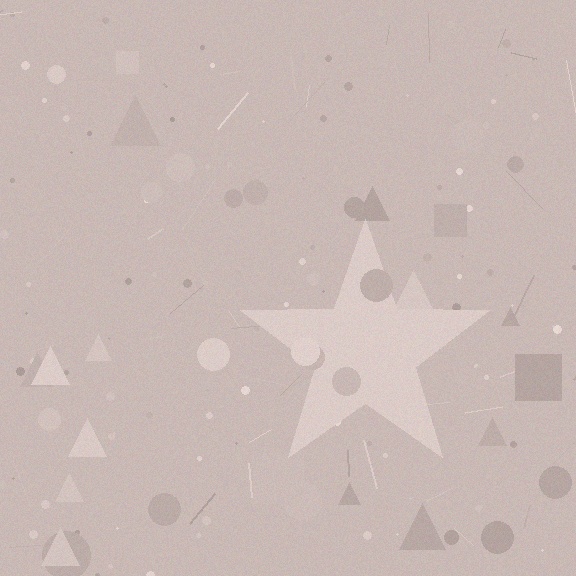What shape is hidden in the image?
A star is hidden in the image.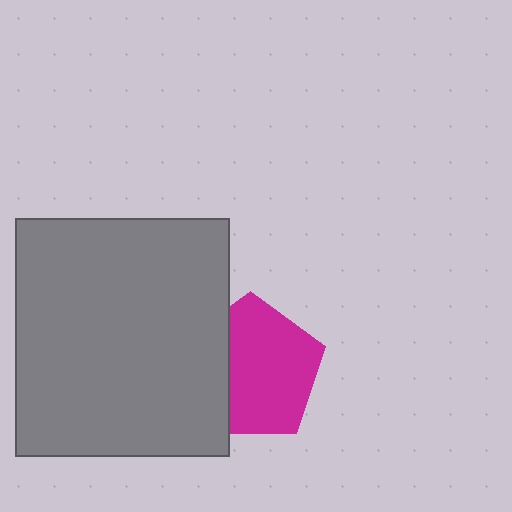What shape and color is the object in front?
The object in front is a gray rectangle.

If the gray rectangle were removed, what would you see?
You would see the complete magenta pentagon.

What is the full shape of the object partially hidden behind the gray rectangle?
The partially hidden object is a magenta pentagon.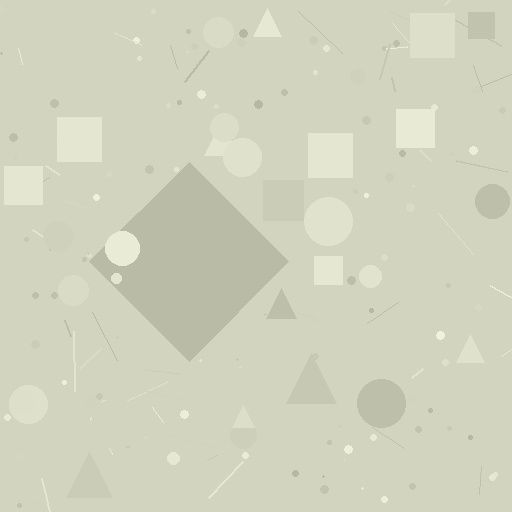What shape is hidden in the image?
A diamond is hidden in the image.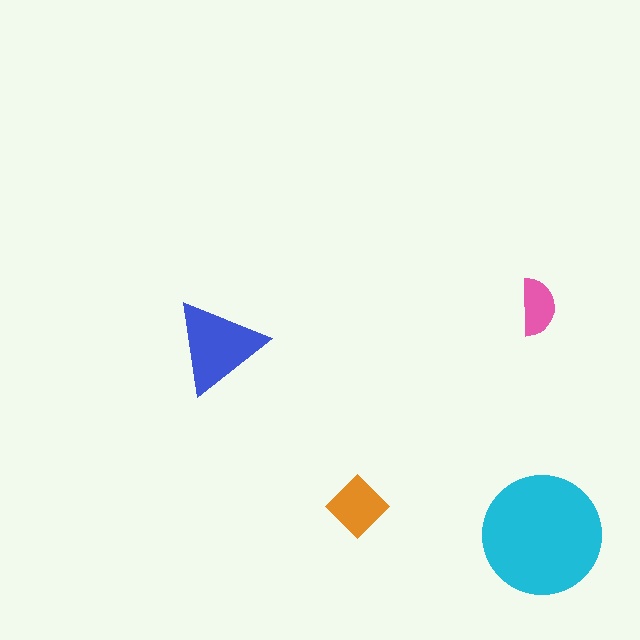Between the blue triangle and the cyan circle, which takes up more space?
The cyan circle.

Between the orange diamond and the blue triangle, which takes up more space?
The blue triangle.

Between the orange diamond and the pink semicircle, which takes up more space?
The orange diamond.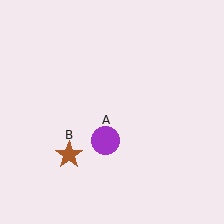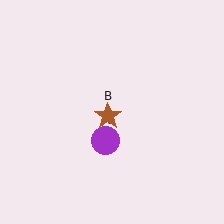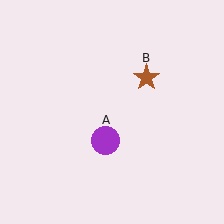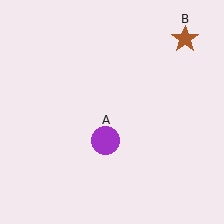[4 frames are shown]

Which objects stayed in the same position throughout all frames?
Purple circle (object A) remained stationary.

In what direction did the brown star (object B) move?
The brown star (object B) moved up and to the right.